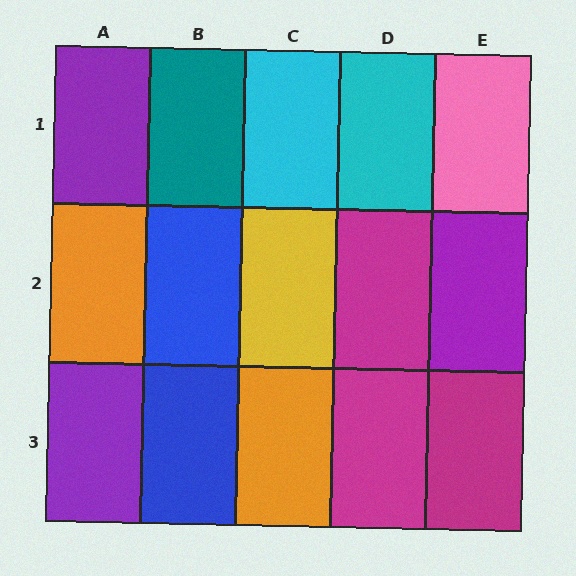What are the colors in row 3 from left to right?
Purple, blue, orange, magenta, magenta.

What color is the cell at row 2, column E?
Purple.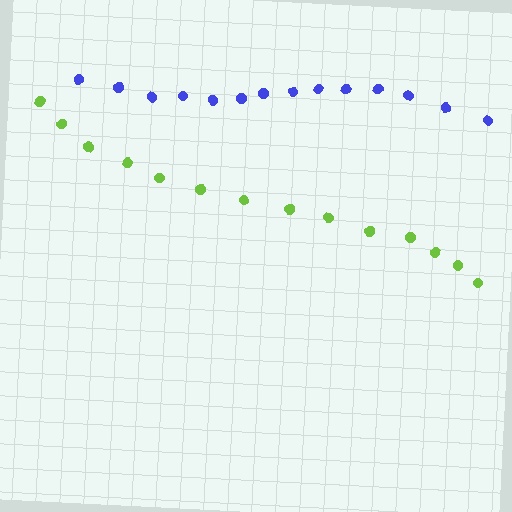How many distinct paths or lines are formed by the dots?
There are 2 distinct paths.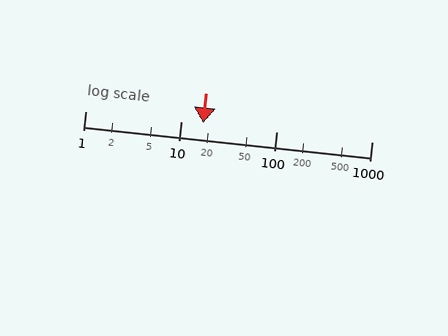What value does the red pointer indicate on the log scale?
The pointer indicates approximately 17.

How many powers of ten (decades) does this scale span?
The scale spans 3 decades, from 1 to 1000.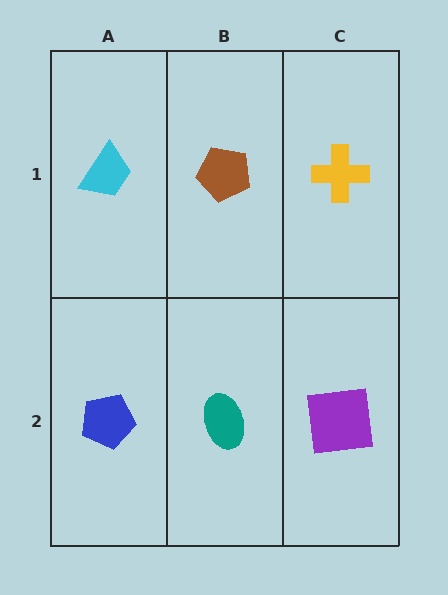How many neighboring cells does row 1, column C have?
2.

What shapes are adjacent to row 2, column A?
A cyan trapezoid (row 1, column A), a teal ellipse (row 2, column B).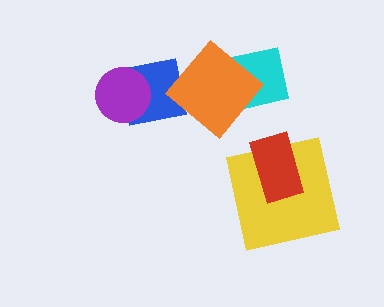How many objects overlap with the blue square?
2 objects overlap with the blue square.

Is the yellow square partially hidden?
Yes, it is partially covered by another shape.